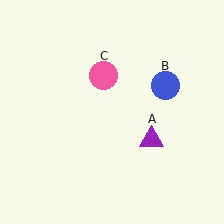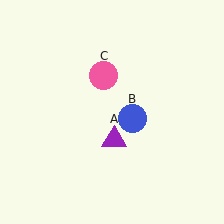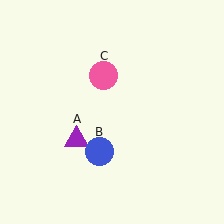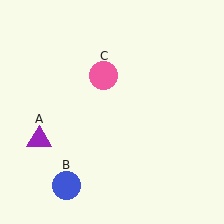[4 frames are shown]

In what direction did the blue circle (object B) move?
The blue circle (object B) moved down and to the left.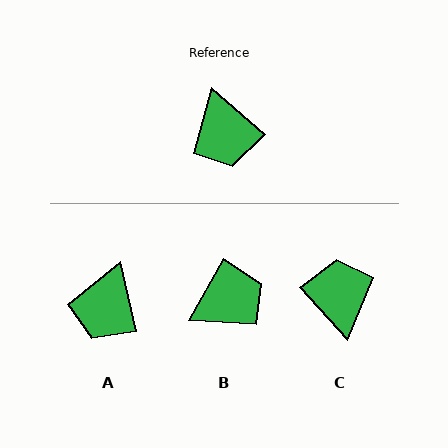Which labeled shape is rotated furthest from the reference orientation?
C, about 172 degrees away.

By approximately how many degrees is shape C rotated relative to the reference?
Approximately 172 degrees counter-clockwise.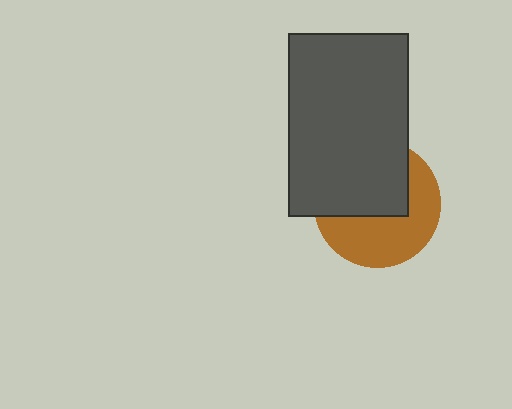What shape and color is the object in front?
The object in front is a dark gray rectangle.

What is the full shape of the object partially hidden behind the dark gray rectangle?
The partially hidden object is a brown circle.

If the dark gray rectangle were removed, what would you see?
You would see the complete brown circle.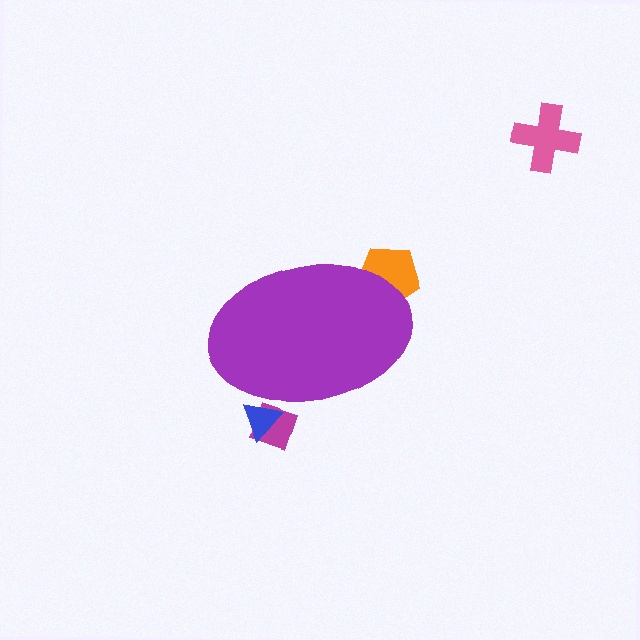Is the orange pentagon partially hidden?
Yes, the orange pentagon is partially hidden behind the purple ellipse.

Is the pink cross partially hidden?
No, the pink cross is fully visible.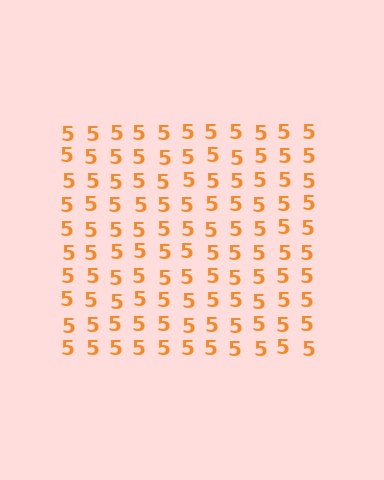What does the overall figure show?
The overall figure shows a square.